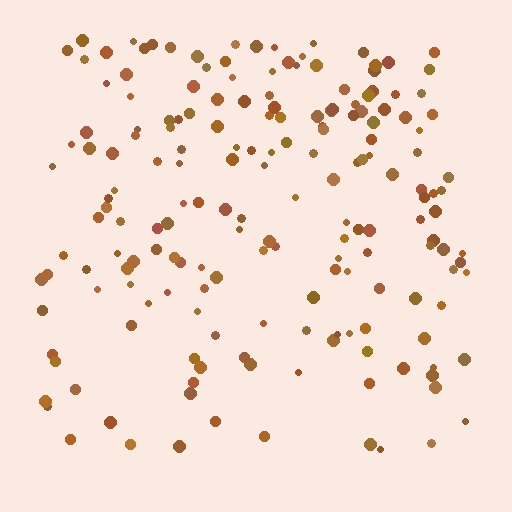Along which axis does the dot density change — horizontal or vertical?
Vertical.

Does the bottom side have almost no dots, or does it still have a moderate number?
Still a moderate number, just noticeably fewer than the top.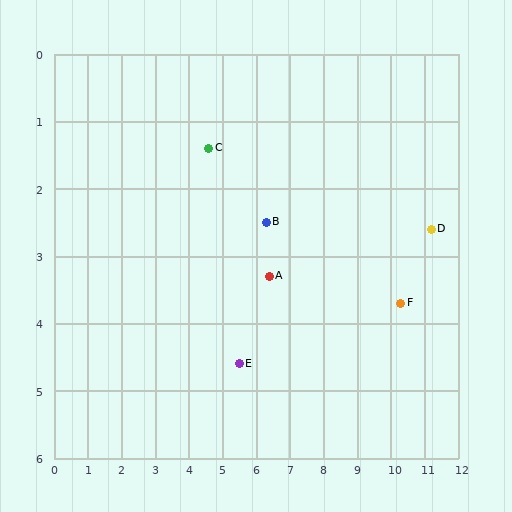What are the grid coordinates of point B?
Point B is at approximately (6.3, 2.5).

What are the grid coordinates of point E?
Point E is at approximately (5.5, 4.6).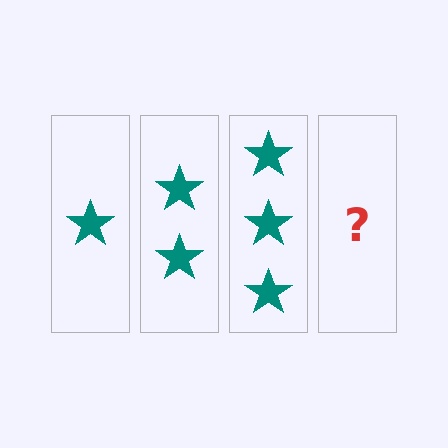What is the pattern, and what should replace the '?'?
The pattern is that each step adds one more star. The '?' should be 4 stars.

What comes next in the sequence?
The next element should be 4 stars.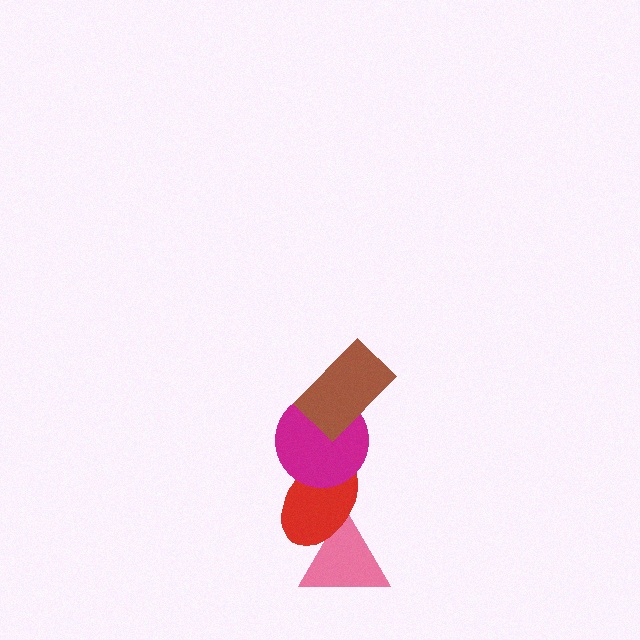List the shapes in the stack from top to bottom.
From top to bottom: the brown rectangle, the magenta circle, the red ellipse, the pink triangle.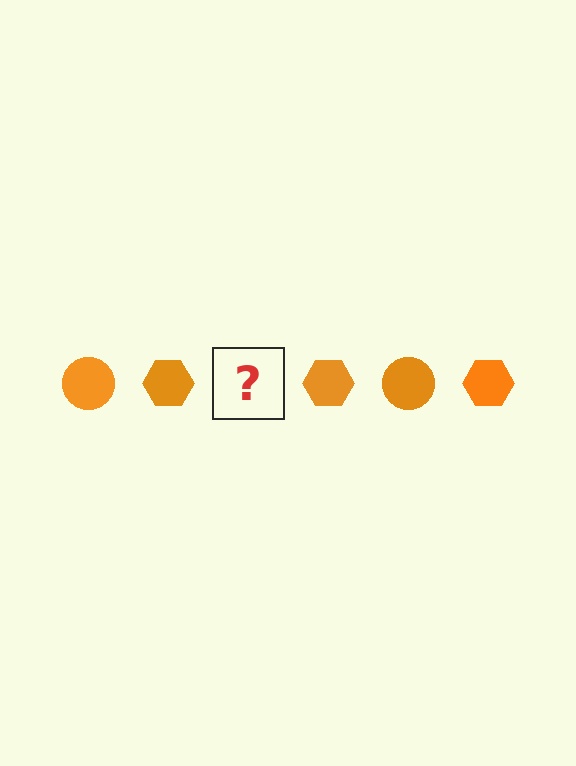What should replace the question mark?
The question mark should be replaced with an orange circle.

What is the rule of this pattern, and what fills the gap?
The rule is that the pattern cycles through circle, hexagon shapes in orange. The gap should be filled with an orange circle.